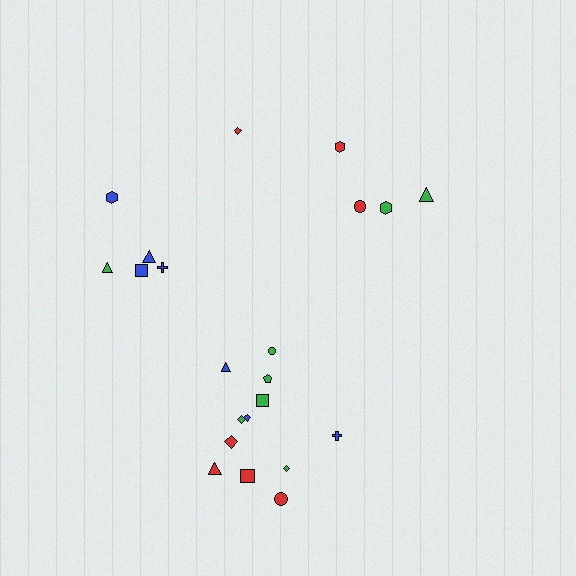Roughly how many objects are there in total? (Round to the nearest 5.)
Roughly 20 objects in total.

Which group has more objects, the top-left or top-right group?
The top-left group.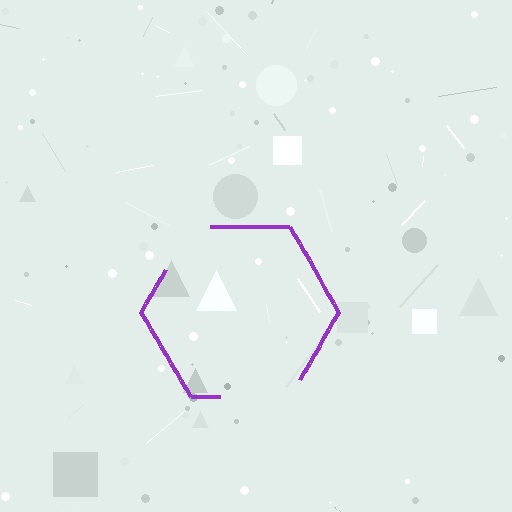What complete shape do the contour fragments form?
The contour fragments form a hexagon.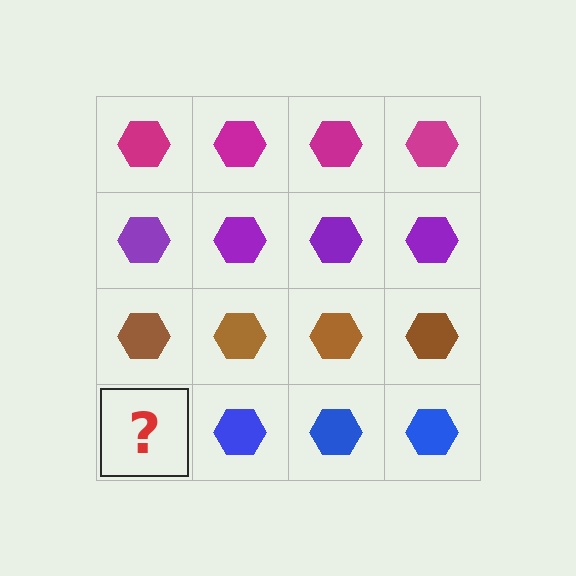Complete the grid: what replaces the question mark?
The question mark should be replaced with a blue hexagon.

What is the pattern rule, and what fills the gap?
The rule is that each row has a consistent color. The gap should be filled with a blue hexagon.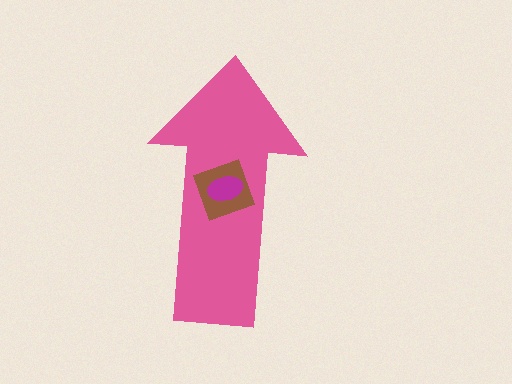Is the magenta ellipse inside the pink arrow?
Yes.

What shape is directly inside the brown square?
The magenta ellipse.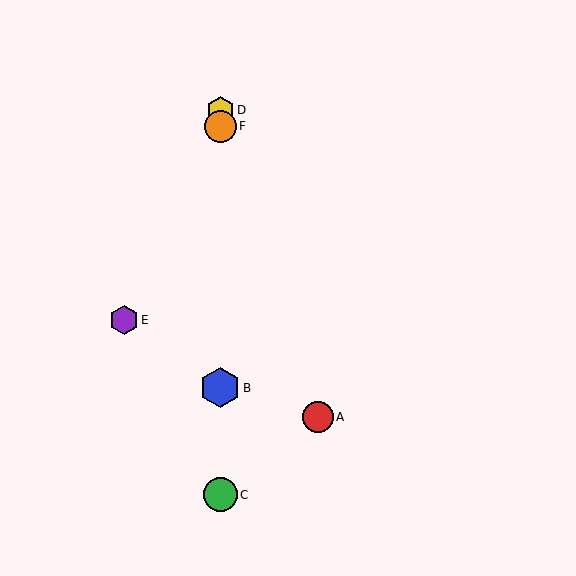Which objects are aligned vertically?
Objects B, C, D, F are aligned vertically.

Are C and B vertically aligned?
Yes, both are at x≈220.